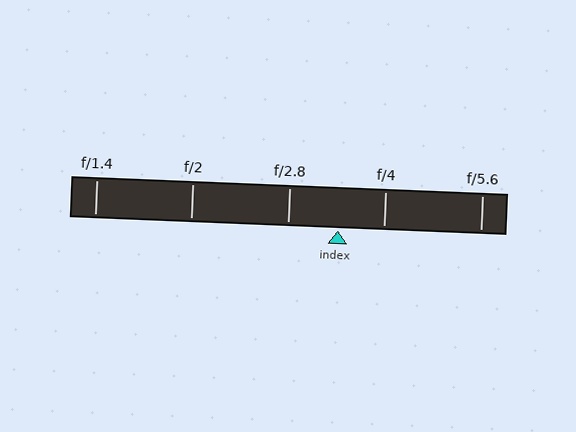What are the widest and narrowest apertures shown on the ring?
The widest aperture shown is f/1.4 and the narrowest is f/5.6.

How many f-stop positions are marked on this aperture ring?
There are 5 f-stop positions marked.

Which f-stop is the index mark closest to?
The index mark is closest to f/4.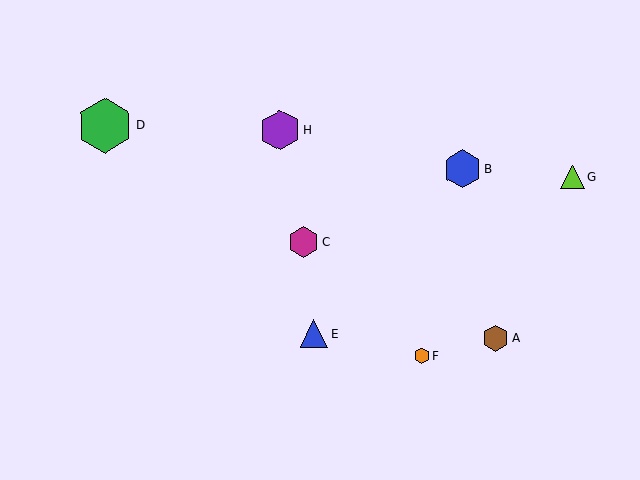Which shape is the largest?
The green hexagon (labeled D) is the largest.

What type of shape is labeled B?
Shape B is a blue hexagon.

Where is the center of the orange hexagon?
The center of the orange hexagon is at (422, 356).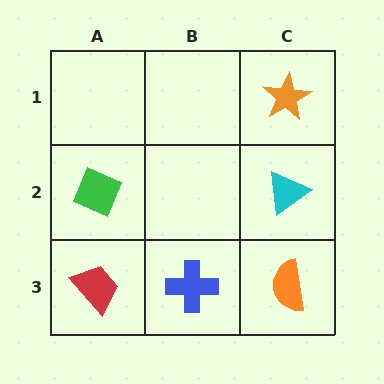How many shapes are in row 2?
2 shapes.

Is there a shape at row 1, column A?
No, that cell is empty.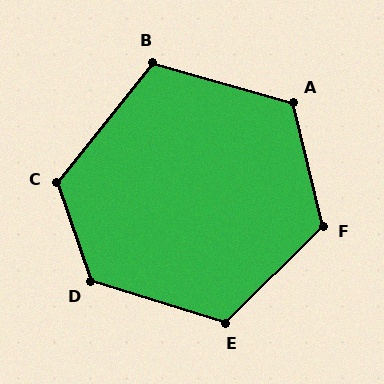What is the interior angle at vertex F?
Approximately 122 degrees (obtuse).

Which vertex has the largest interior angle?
D, at approximately 126 degrees.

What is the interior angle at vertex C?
Approximately 123 degrees (obtuse).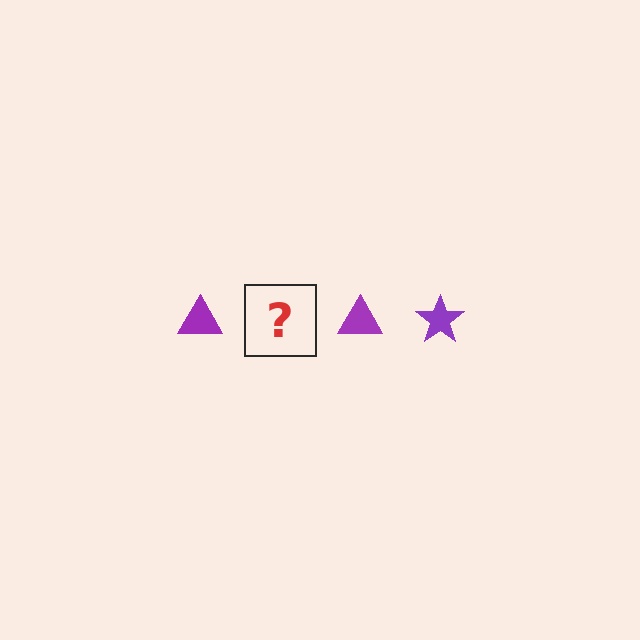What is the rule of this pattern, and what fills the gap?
The rule is that the pattern cycles through triangle, star shapes in purple. The gap should be filled with a purple star.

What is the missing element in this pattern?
The missing element is a purple star.